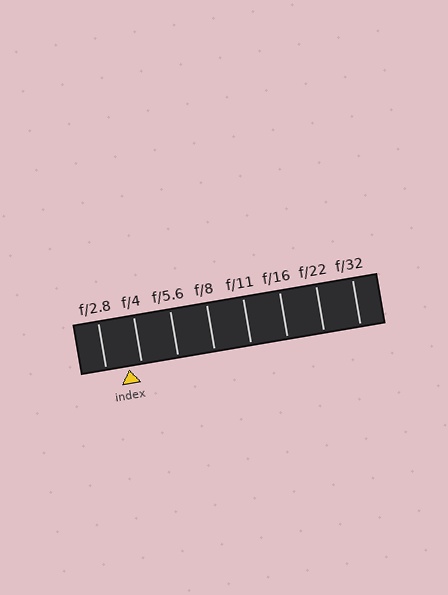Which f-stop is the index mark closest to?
The index mark is closest to f/4.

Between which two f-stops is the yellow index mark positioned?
The index mark is between f/2.8 and f/4.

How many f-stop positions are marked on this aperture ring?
There are 8 f-stop positions marked.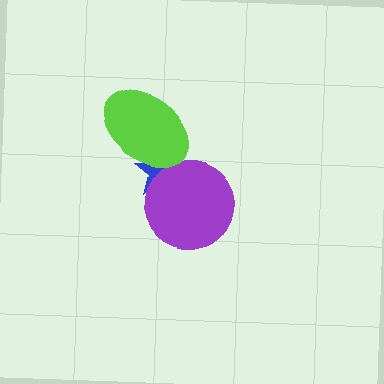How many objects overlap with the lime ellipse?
1 object overlaps with the lime ellipse.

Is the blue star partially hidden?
Yes, it is partially covered by another shape.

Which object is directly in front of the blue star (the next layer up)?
The purple circle is directly in front of the blue star.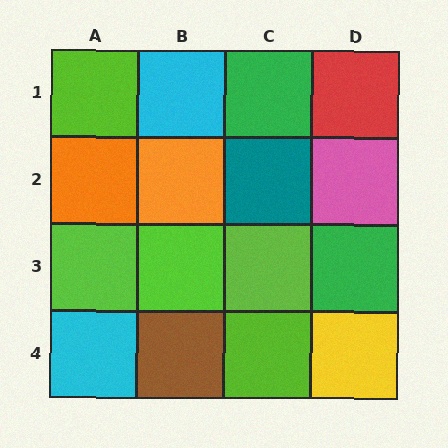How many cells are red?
1 cell is red.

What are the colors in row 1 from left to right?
Lime, cyan, green, red.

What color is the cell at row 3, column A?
Lime.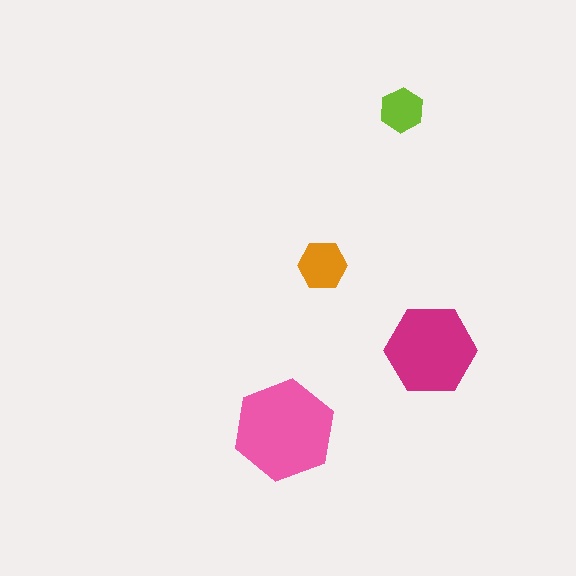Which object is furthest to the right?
The magenta hexagon is rightmost.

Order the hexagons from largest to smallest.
the pink one, the magenta one, the orange one, the lime one.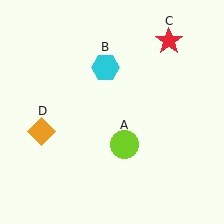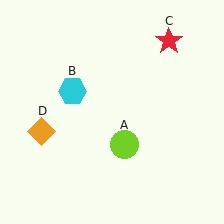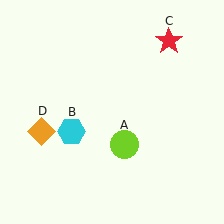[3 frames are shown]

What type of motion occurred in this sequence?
The cyan hexagon (object B) rotated counterclockwise around the center of the scene.